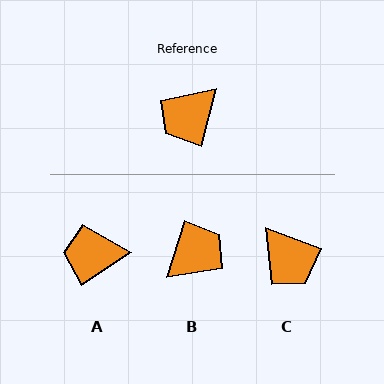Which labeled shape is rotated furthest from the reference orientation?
B, about 178 degrees away.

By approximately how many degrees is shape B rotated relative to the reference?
Approximately 178 degrees counter-clockwise.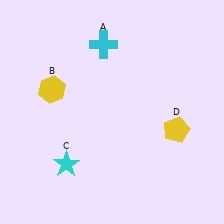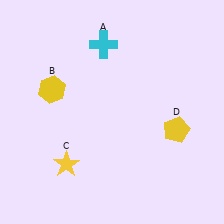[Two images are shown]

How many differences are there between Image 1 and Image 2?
There is 1 difference between the two images.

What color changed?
The star (C) changed from cyan in Image 1 to yellow in Image 2.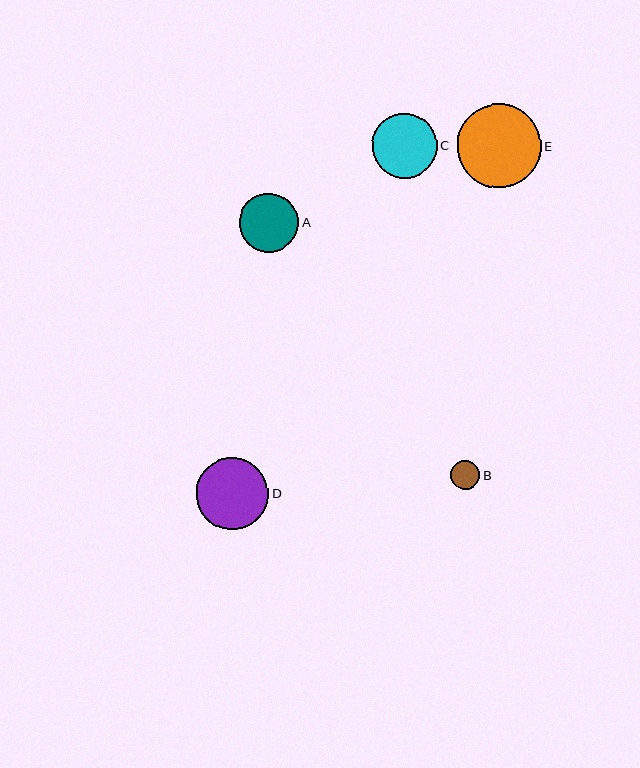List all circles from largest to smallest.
From largest to smallest: E, D, C, A, B.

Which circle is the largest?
Circle E is the largest with a size of approximately 84 pixels.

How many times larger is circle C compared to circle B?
Circle C is approximately 2.2 times the size of circle B.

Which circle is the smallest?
Circle B is the smallest with a size of approximately 29 pixels.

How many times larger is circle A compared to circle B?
Circle A is approximately 2.0 times the size of circle B.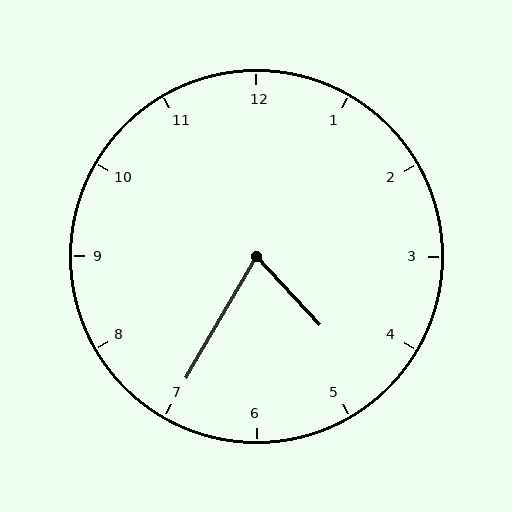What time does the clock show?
4:35.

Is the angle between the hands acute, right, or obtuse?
It is acute.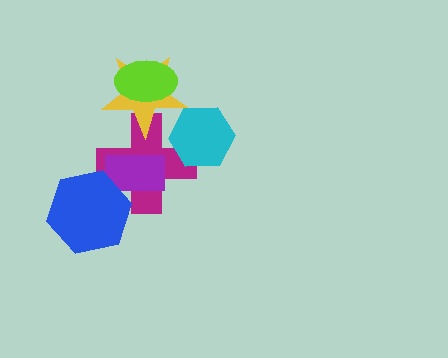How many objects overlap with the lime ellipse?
1 object overlaps with the lime ellipse.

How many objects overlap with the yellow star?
2 objects overlap with the yellow star.